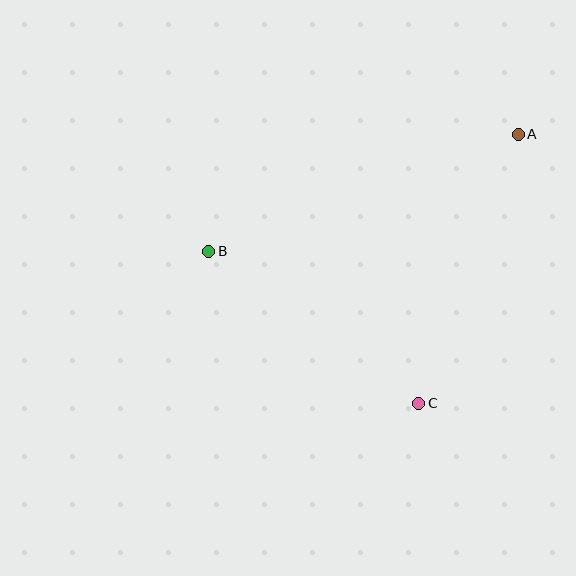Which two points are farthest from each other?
Points A and B are farthest from each other.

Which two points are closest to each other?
Points B and C are closest to each other.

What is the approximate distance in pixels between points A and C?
The distance between A and C is approximately 287 pixels.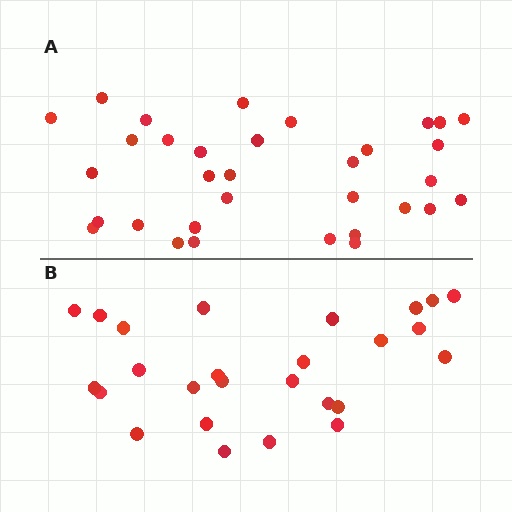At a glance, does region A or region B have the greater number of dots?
Region A (the top region) has more dots.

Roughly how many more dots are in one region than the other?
Region A has roughly 8 or so more dots than region B.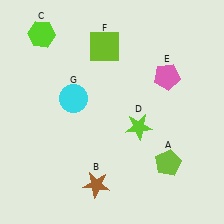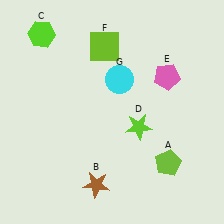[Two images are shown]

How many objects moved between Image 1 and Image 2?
1 object moved between the two images.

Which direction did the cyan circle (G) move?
The cyan circle (G) moved right.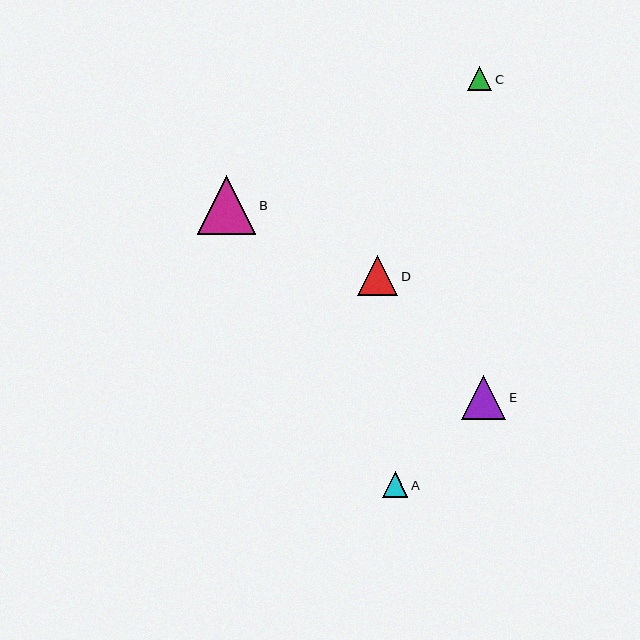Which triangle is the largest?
Triangle B is the largest with a size of approximately 58 pixels.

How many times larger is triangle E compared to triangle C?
Triangle E is approximately 1.8 times the size of triangle C.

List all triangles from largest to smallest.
From largest to smallest: B, E, D, A, C.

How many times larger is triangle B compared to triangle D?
Triangle B is approximately 1.5 times the size of triangle D.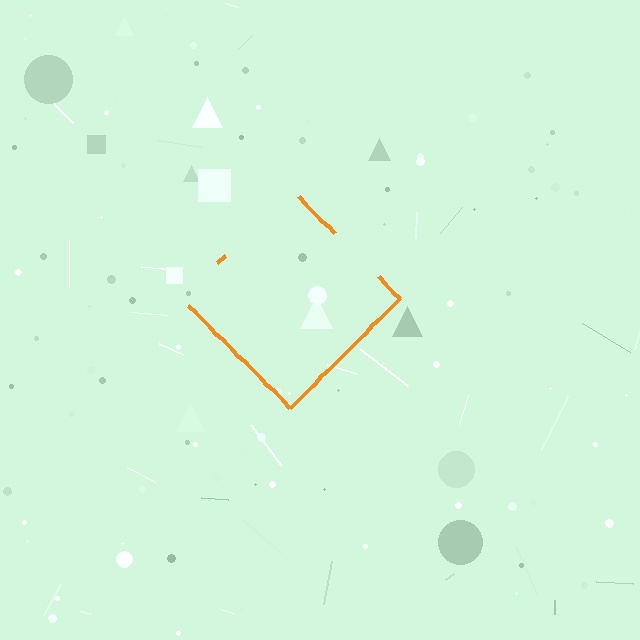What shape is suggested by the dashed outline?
The dashed outline suggests a diamond.